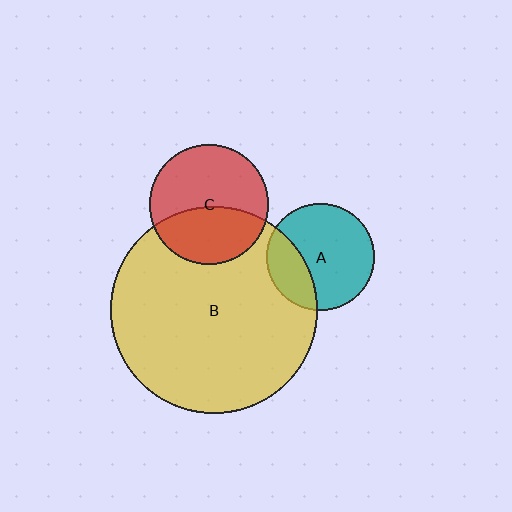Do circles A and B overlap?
Yes.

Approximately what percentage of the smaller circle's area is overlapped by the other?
Approximately 25%.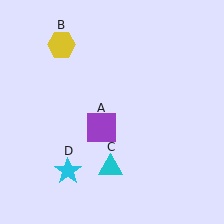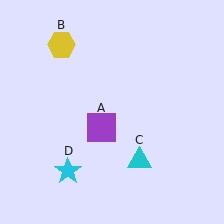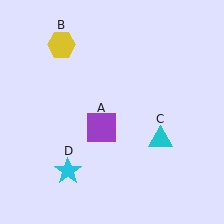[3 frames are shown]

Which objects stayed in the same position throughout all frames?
Purple square (object A) and yellow hexagon (object B) and cyan star (object D) remained stationary.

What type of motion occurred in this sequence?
The cyan triangle (object C) rotated counterclockwise around the center of the scene.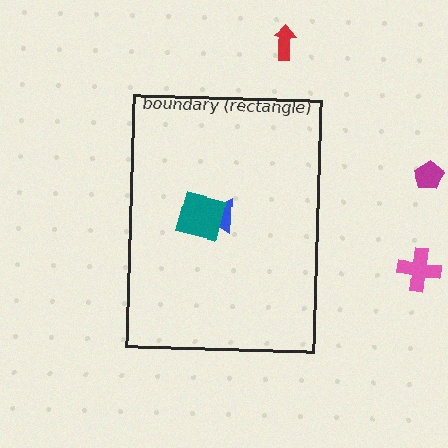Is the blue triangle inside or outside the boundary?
Inside.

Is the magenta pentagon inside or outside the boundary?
Outside.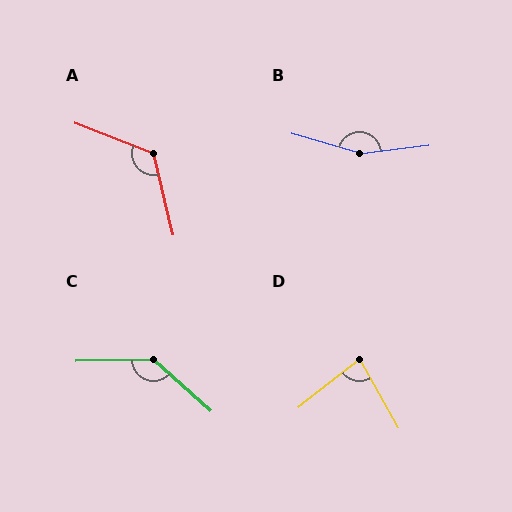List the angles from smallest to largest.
D (81°), A (125°), C (137°), B (156°).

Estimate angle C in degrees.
Approximately 137 degrees.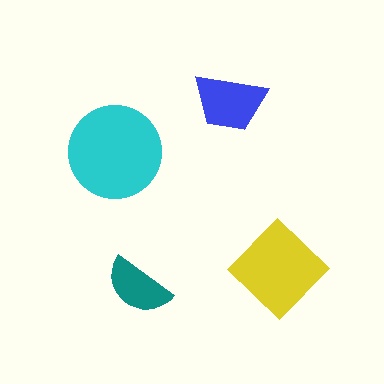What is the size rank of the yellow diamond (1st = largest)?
2nd.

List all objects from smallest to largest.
The teal semicircle, the blue trapezoid, the yellow diamond, the cyan circle.